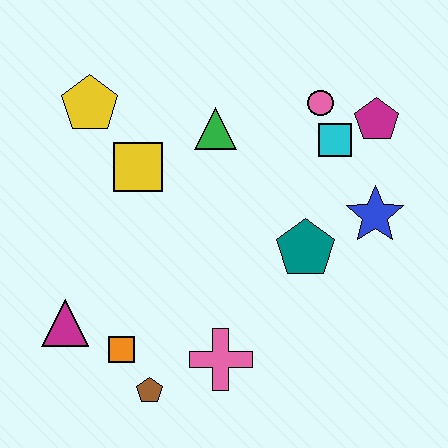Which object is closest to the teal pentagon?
The blue star is closest to the teal pentagon.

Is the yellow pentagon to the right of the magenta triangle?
Yes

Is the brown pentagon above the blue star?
No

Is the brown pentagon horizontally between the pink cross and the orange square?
Yes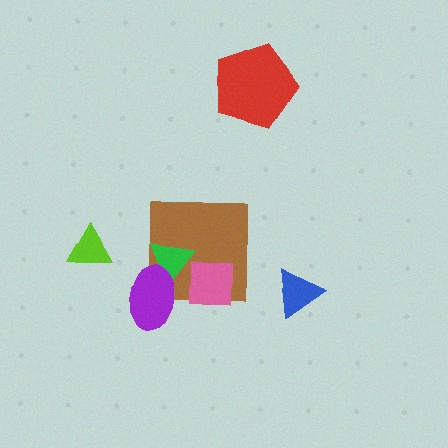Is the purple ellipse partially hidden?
No, no other shape covers it.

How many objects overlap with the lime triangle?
0 objects overlap with the lime triangle.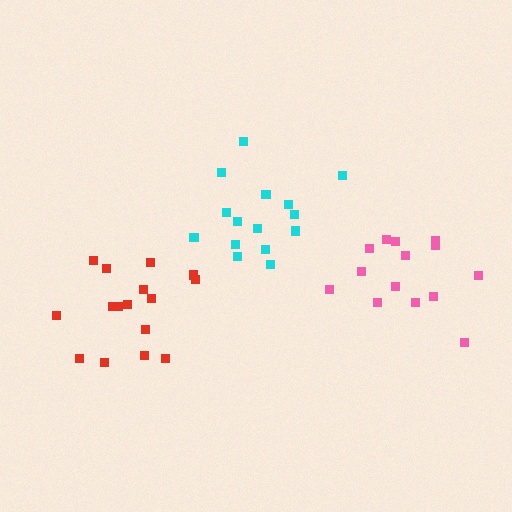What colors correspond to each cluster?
The clusters are colored: pink, red, cyan.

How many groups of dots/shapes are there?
There are 3 groups.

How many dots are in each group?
Group 1: 14 dots, Group 2: 16 dots, Group 3: 15 dots (45 total).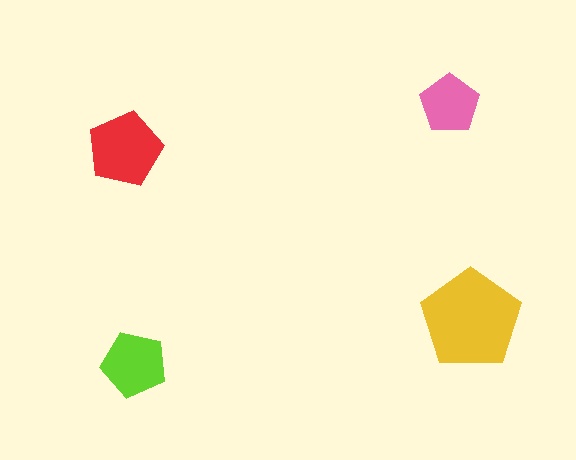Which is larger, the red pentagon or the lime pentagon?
The red one.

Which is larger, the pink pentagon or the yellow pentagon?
The yellow one.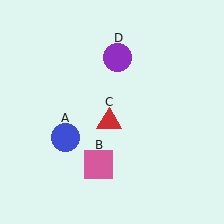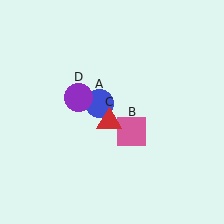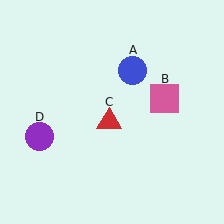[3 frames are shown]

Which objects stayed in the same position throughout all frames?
Red triangle (object C) remained stationary.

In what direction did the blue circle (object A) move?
The blue circle (object A) moved up and to the right.